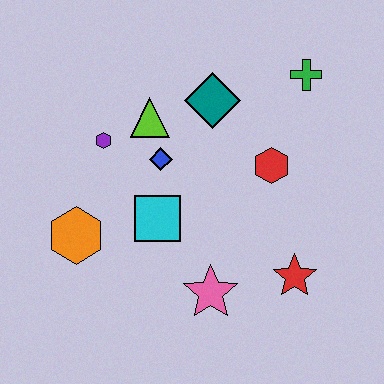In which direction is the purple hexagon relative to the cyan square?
The purple hexagon is above the cyan square.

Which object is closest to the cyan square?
The blue diamond is closest to the cyan square.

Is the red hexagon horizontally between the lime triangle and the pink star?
No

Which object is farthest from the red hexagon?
The orange hexagon is farthest from the red hexagon.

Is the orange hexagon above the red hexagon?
No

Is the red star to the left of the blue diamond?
No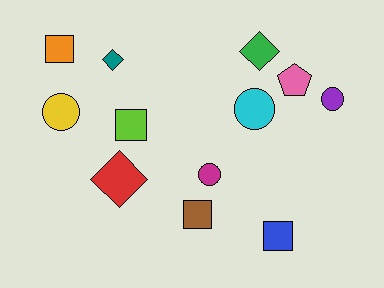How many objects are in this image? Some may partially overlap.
There are 12 objects.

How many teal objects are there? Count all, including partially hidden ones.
There is 1 teal object.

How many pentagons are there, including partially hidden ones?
There is 1 pentagon.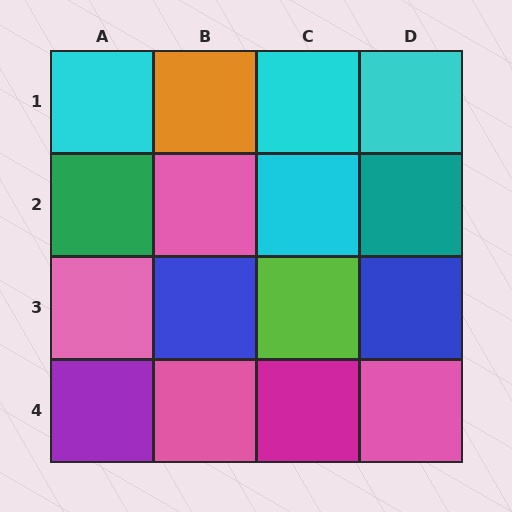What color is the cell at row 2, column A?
Green.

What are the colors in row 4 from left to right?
Purple, pink, magenta, pink.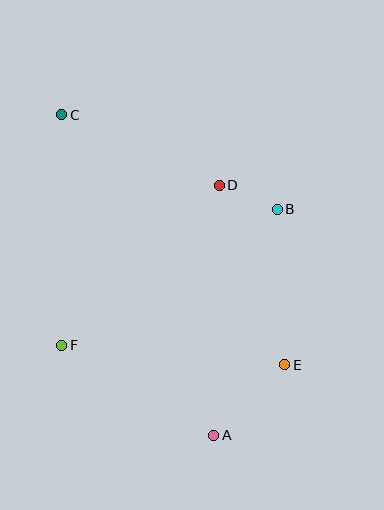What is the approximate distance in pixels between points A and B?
The distance between A and B is approximately 235 pixels.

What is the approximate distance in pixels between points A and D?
The distance between A and D is approximately 250 pixels.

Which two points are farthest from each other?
Points A and C are farthest from each other.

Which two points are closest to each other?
Points B and D are closest to each other.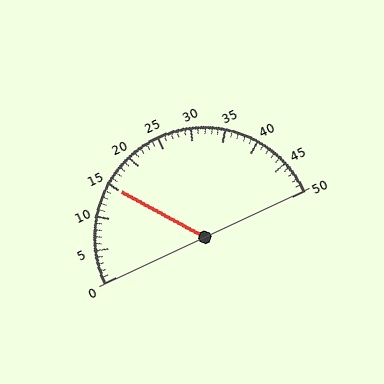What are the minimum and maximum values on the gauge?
The gauge ranges from 0 to 50.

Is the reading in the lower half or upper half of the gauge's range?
The reading is in the lower half of the range (0 to 50).